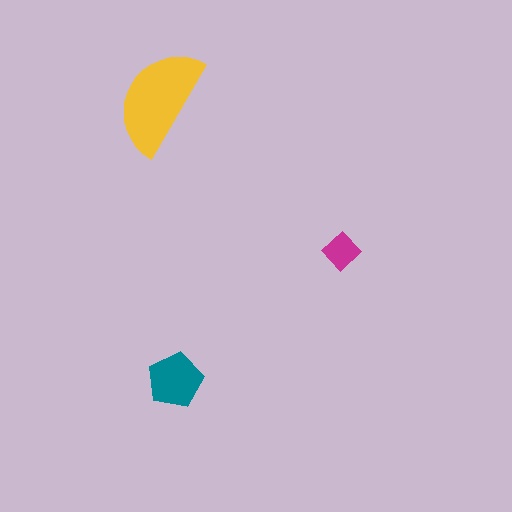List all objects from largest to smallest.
The yellow semicircle, the teal pentagon, the magenta diamond.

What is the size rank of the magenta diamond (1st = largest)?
3rd.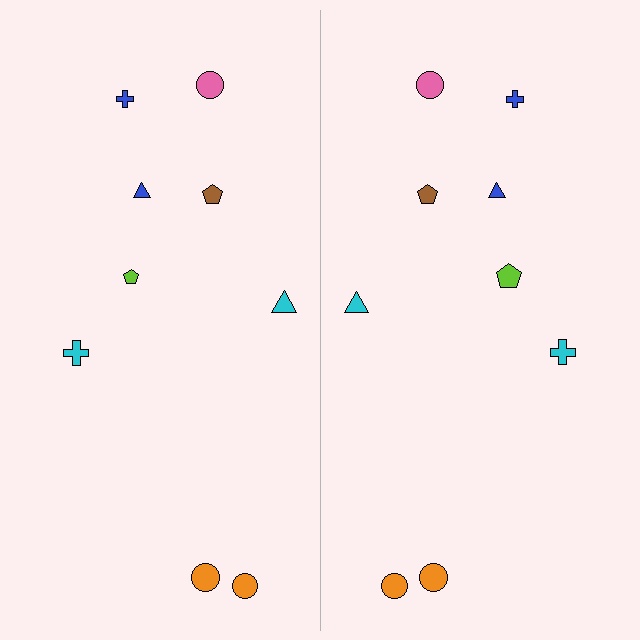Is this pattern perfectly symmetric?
No, the pattern is not perfectly symmetric. The lime pentagon on the right side has a different size than its mirror counterpart.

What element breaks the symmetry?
The lime pentagon on the right side has a different size than its mirror counterpart.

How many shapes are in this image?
There are 18 shapes in this image.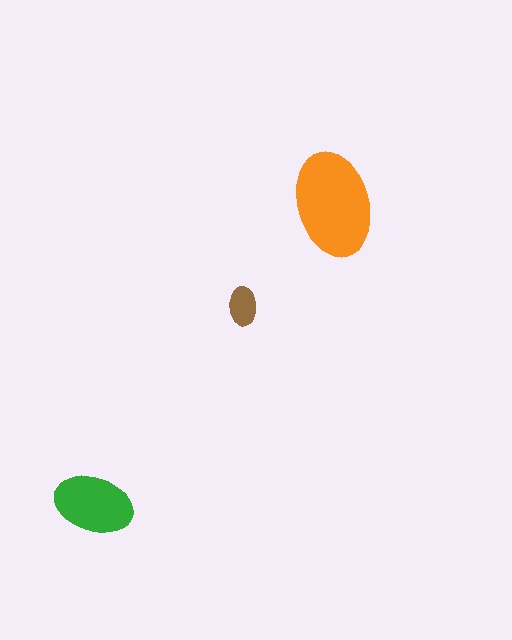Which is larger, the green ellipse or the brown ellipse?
The green one.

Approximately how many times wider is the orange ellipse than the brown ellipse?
About 2.5 times wider.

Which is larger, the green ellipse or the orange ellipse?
The orange one.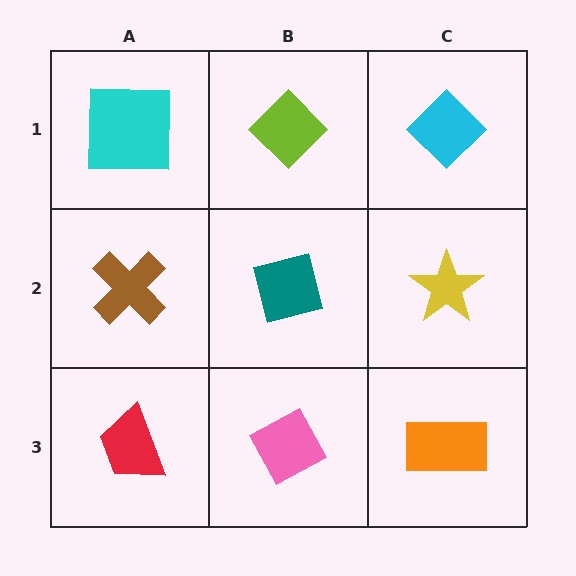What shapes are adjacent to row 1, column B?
A teal square (row 2, column B), a cyan square (row 1, column A), a cyan diamond (row 1, column C).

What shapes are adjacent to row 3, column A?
A brown cross (row 2, column A), a pink diamond (row 3, column B).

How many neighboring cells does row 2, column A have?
3.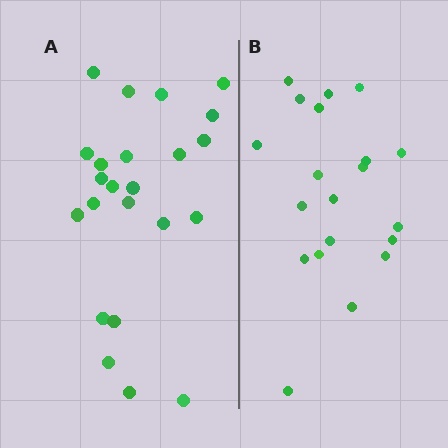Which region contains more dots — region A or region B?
Region A (the left region) has more dots.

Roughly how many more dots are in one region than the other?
Region A has just a few more — roughly 2 or 3 more dots than region B.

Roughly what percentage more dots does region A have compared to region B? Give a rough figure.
About 15% more.